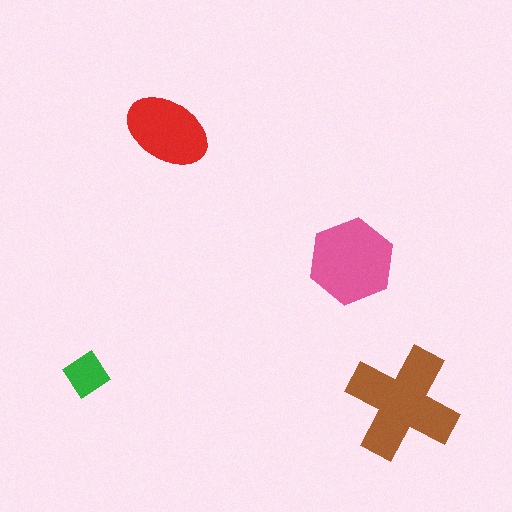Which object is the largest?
The brown cross.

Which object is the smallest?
The green diamond.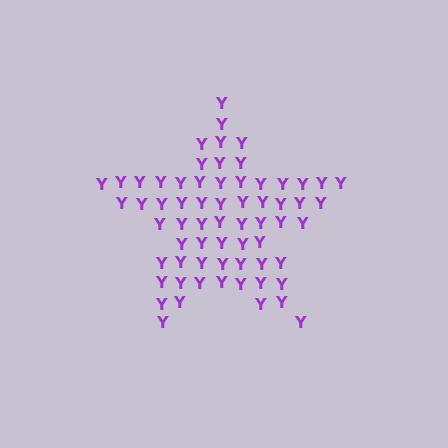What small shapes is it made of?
It is made of small letter Y's.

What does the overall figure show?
The overall figure shows a star.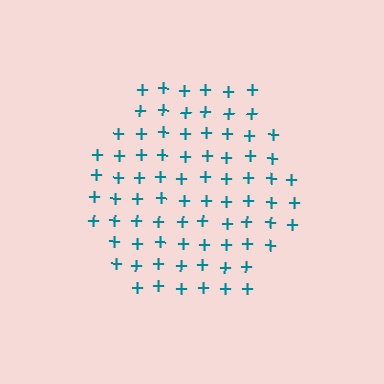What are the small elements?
The small elements are plus signs.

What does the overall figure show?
The overall figure shows a hexagon.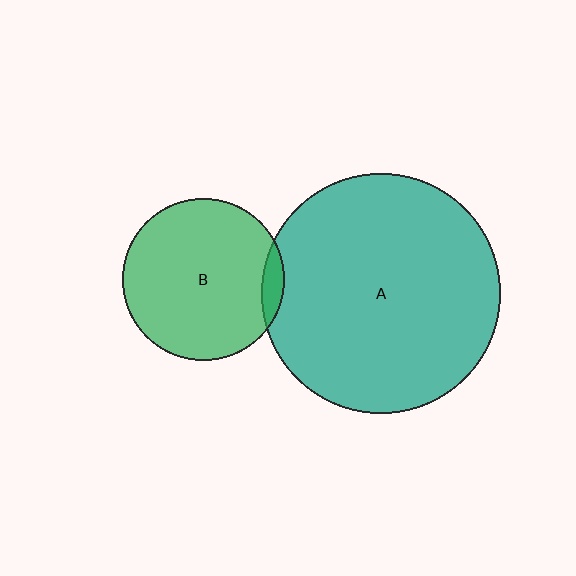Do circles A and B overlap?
Yes.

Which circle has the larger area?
Circle A (teal).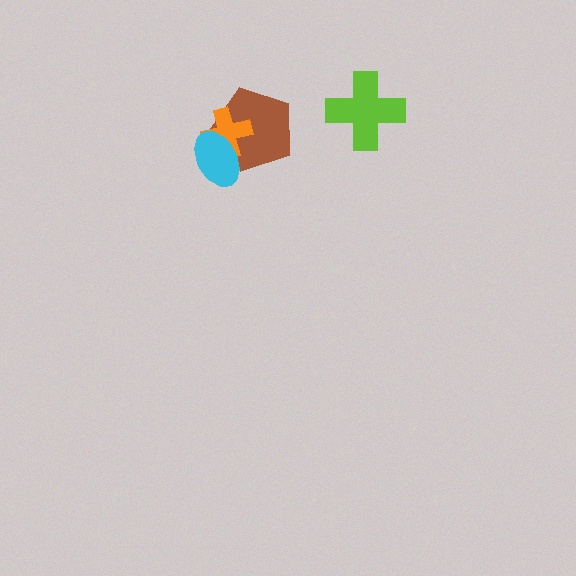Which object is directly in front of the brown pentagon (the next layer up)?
The orange cross is directly in front of the brown pentagon.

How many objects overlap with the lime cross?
0 objects overlap with the lime cross.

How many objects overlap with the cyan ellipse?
2 objects overlap with the cyan ellipse.